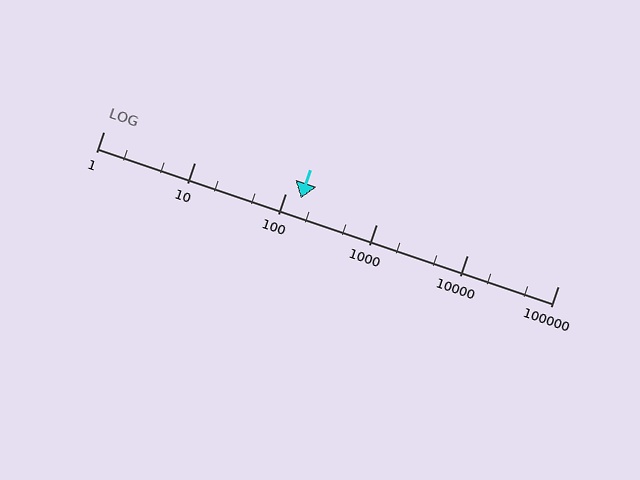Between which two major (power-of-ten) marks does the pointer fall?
The pointer is between 100 and 1000.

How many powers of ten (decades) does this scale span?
The scale spans 5 decades, from 1 to 100000.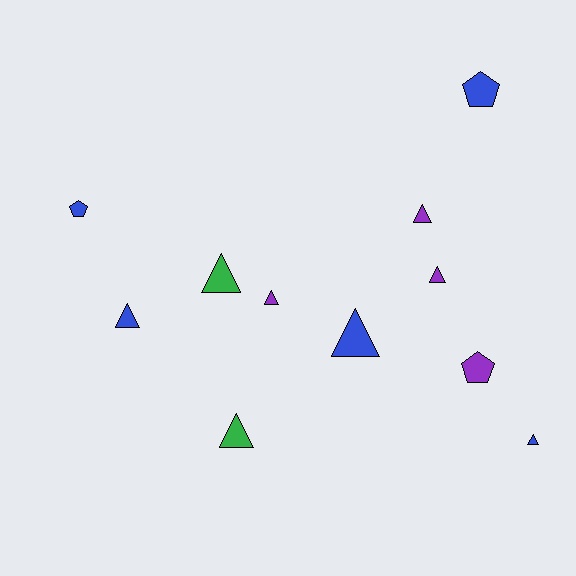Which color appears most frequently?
Blue, with 5 objects.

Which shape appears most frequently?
Triangle, with 8 objects.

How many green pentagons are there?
There are no green pentagons.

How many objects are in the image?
There are 11 objects.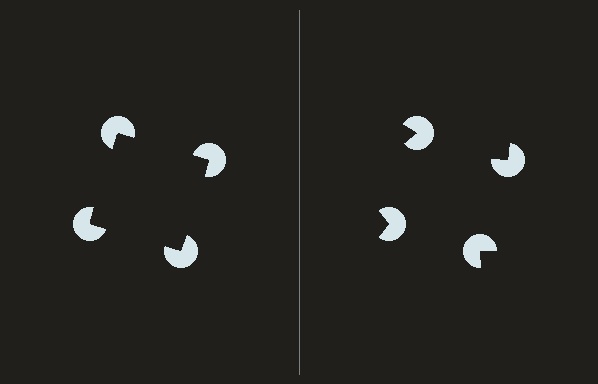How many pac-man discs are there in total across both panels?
8 — 4 on each side.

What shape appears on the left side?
An illusory square.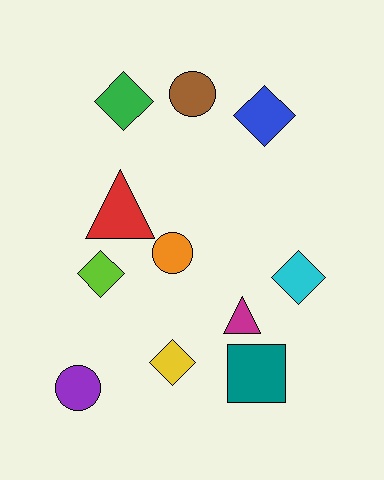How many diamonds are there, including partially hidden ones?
There are 5 diamonds.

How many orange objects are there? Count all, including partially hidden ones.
There is 1 orange object.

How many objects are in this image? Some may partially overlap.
There are 11 objects.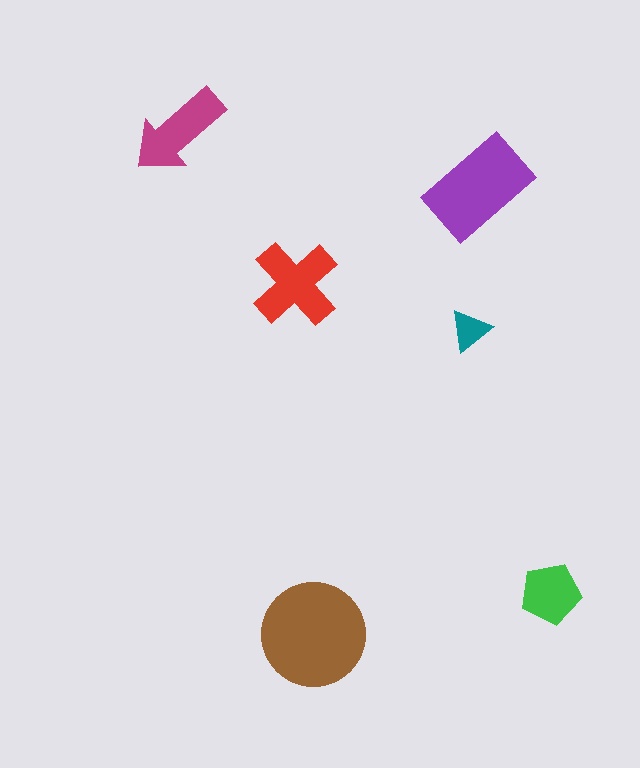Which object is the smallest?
The teal triangle.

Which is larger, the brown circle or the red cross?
The brown circle.